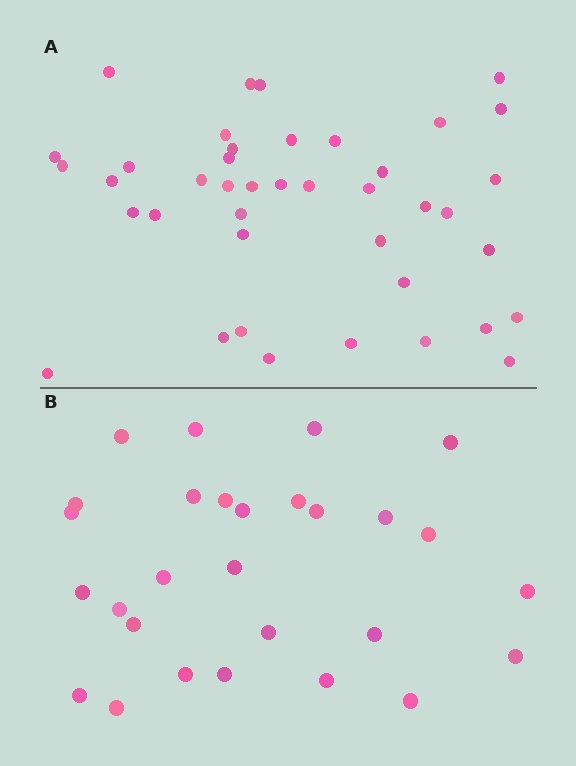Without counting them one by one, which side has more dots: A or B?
Region A (the top region) has more dots.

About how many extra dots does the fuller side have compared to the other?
Region A has approximately 15 more dots than region B.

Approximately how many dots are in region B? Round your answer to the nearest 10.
About 30 dots. (The exact count is 28, which rounds to 30.)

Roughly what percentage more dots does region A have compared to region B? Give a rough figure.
About 45% more.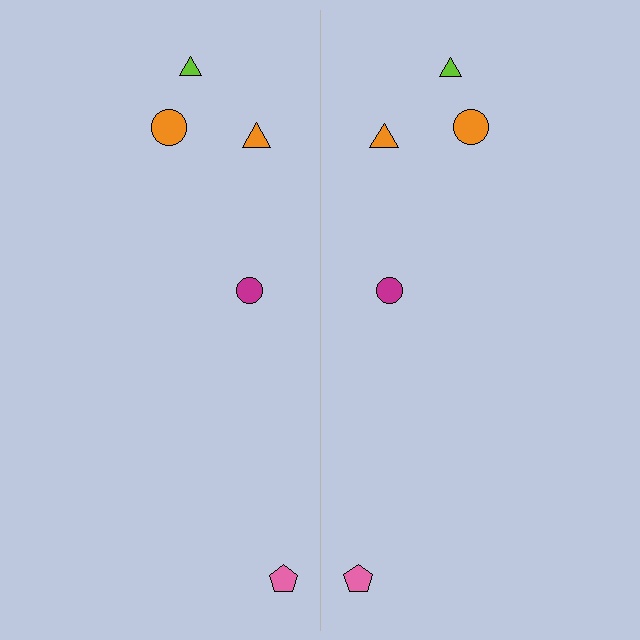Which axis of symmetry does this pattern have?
The pattern has a vertical axis of symmetry running through the center of the image.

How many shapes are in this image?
There are 10 shapes in this image.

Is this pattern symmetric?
Yes, this pattern has bilateral (reflection) symmetry.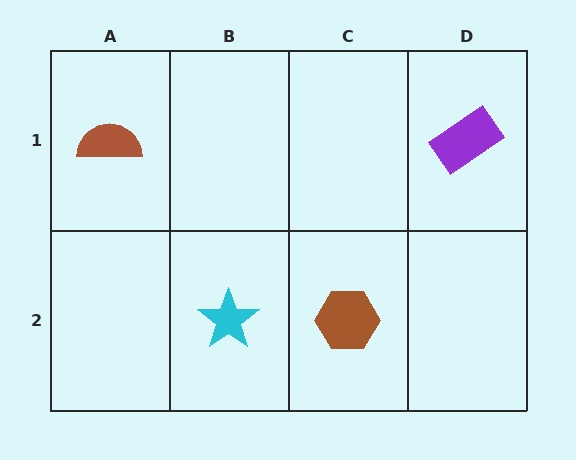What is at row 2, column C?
A brown hexagon.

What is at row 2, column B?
A cyan star.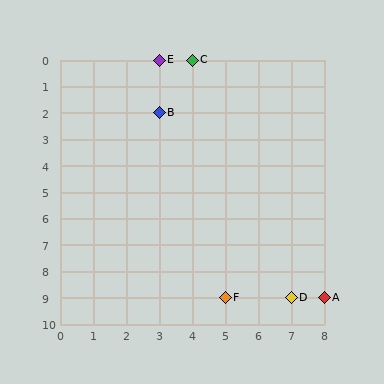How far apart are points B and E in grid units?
Points B and E are 2 rows apart.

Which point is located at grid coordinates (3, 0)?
Point E is at (3, 0).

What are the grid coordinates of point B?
Point B is at grid coordinates (3, 2).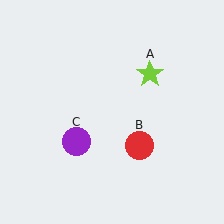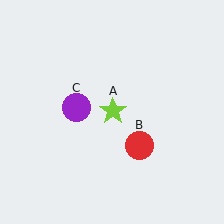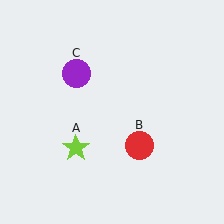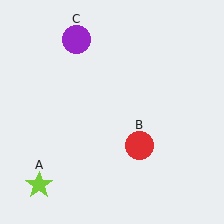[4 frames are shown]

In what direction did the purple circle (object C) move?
The purple circle (object C) moved up.